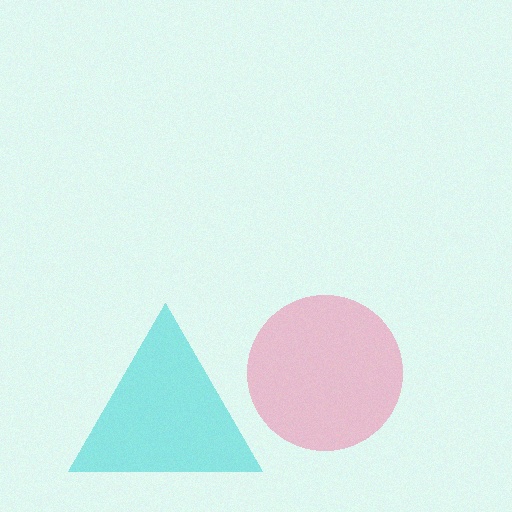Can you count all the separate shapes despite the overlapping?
Yes, there are 2 separate shapes.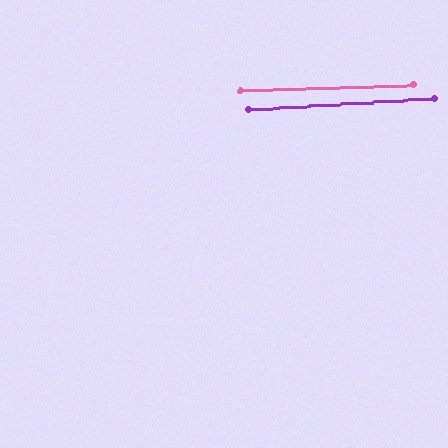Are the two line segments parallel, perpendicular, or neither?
Parallel — their directions differ by only 1.6°.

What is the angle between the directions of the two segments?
Approximately 2 degrees.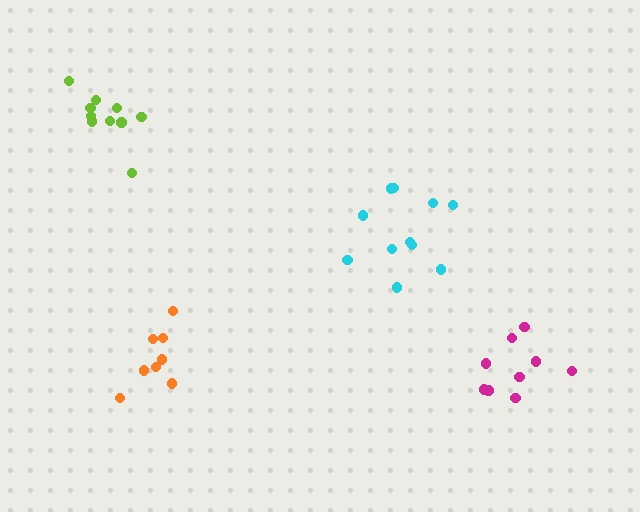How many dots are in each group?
Group 1: 9 dots, Group 2: 11 dots, Group 3: 8 dots, Group 4: 10 dots (38 total).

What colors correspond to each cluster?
The clusters are colored: magenta, cyan, orange, lime.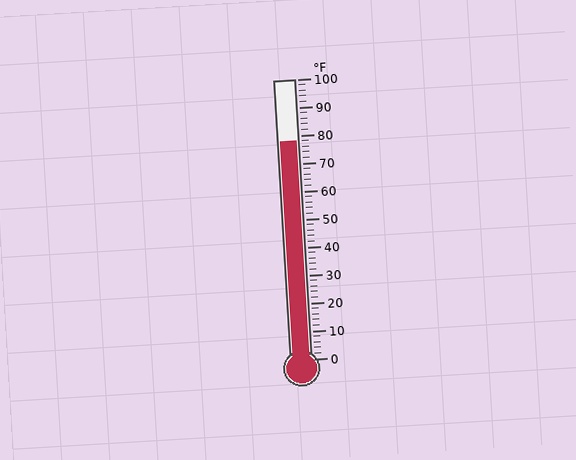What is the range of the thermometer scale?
The thermometer scale ranges from 0°F to 100°F.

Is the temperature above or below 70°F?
The temperature is above 70°F.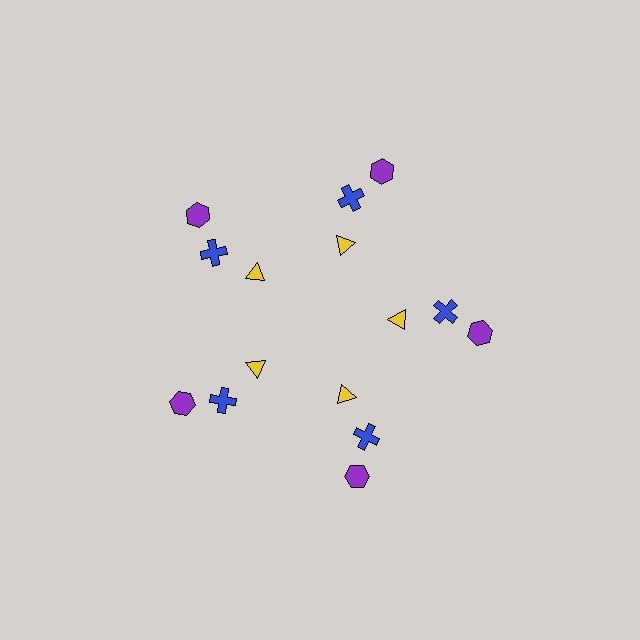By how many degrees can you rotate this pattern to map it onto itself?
The pattern maps onto itself every 72 degrees of rotation.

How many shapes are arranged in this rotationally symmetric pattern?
There are 15 shapes, arranged in 5 groups of 3.